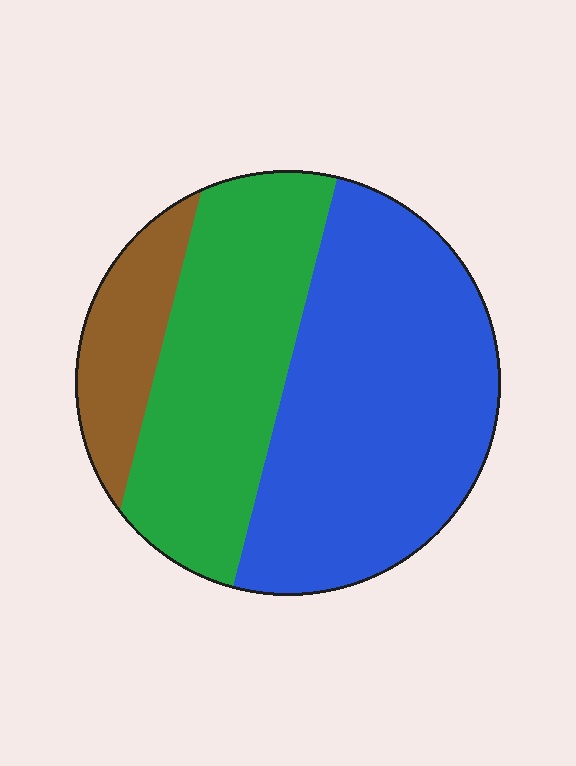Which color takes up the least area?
Brown, at roughly 15%.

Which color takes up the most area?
Blue, at roughly 50%.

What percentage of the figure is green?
Green takes up about three eighths (3/8) of the figure.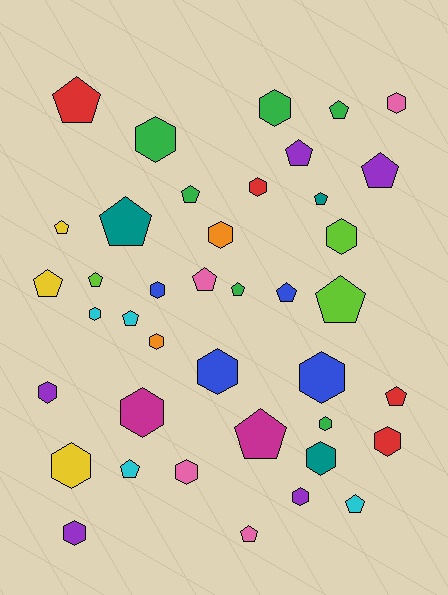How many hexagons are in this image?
There are 20 hexagons.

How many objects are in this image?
There are 40 objects.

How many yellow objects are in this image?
There are 3 yellow objects.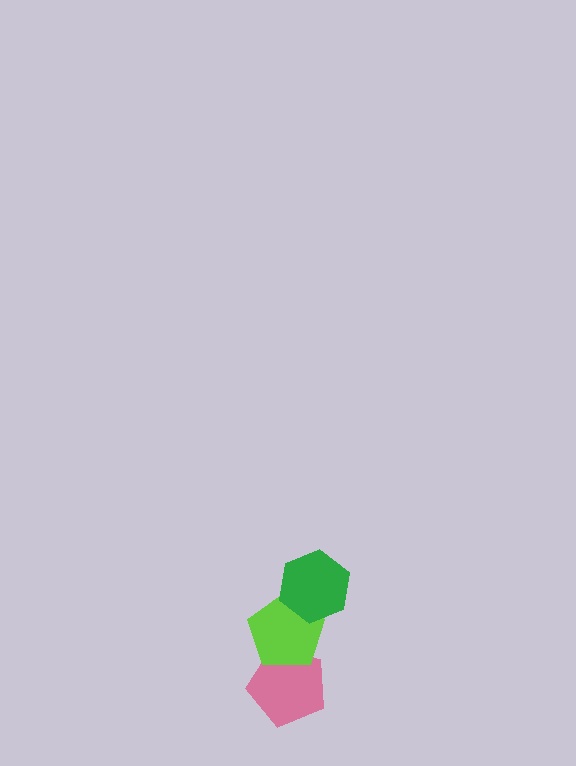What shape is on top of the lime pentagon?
The green hexagon is on top of the lime pentagon.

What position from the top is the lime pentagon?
The lime pentagon is 2nd from the top.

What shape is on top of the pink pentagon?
The lime pentagon is on top of the pink pentagon.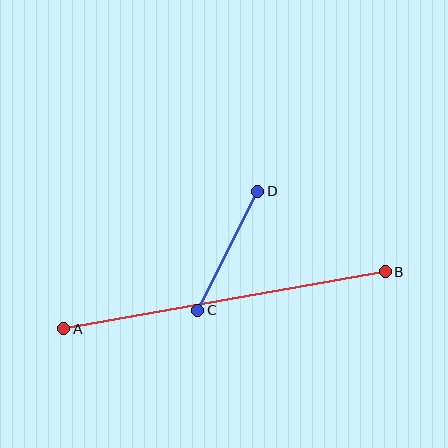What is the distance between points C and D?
The distance is approximately 133 pixels.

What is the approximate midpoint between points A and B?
The midpoint is at approximately (225, 300) pixels.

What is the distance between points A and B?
The distance is approximately 327 pixels.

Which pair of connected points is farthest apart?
Points A and B are farthest apart.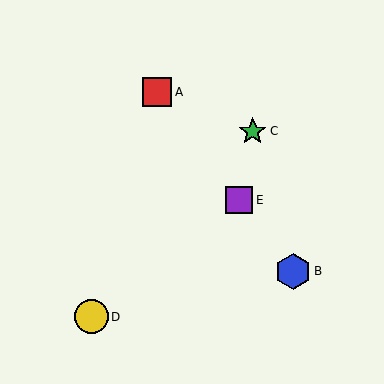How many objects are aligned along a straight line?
3 objects (A, B, E) are aligned along a straight line.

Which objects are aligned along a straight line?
Objects A, B, E are aligned along a straight line.